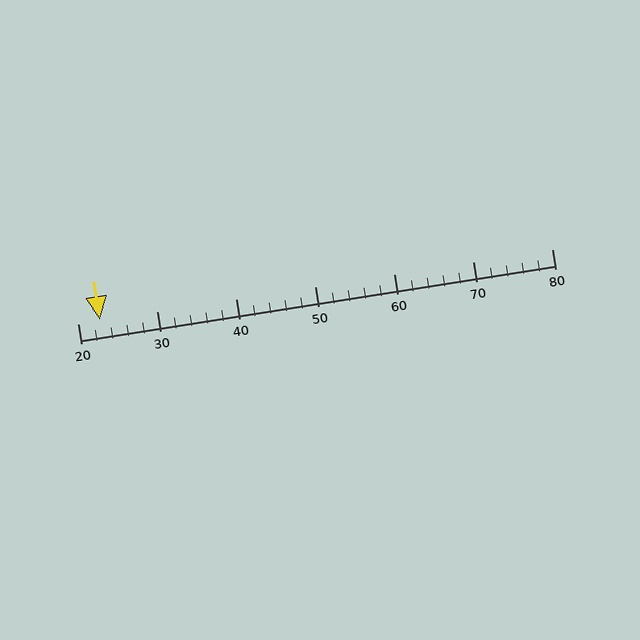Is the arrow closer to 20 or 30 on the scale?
The arrow is closer to 20.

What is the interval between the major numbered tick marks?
The major tick marks are spaced 10 units apart.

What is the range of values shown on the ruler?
The ruler shows values from 20 to 80.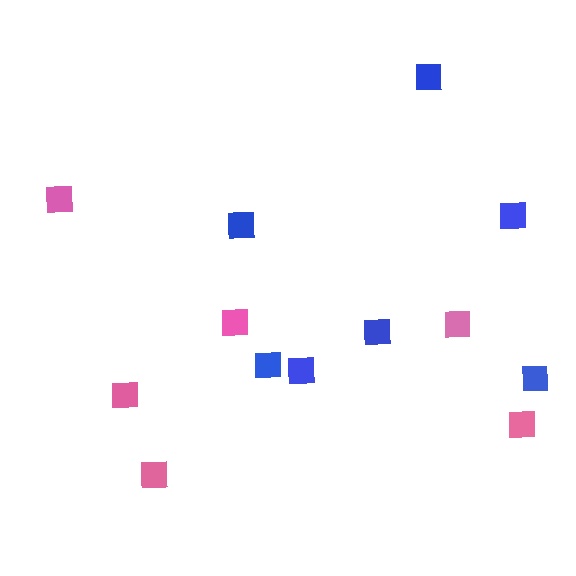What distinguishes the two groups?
There are 2 groups: one group of pink squares (6) and one group of blue squares (7).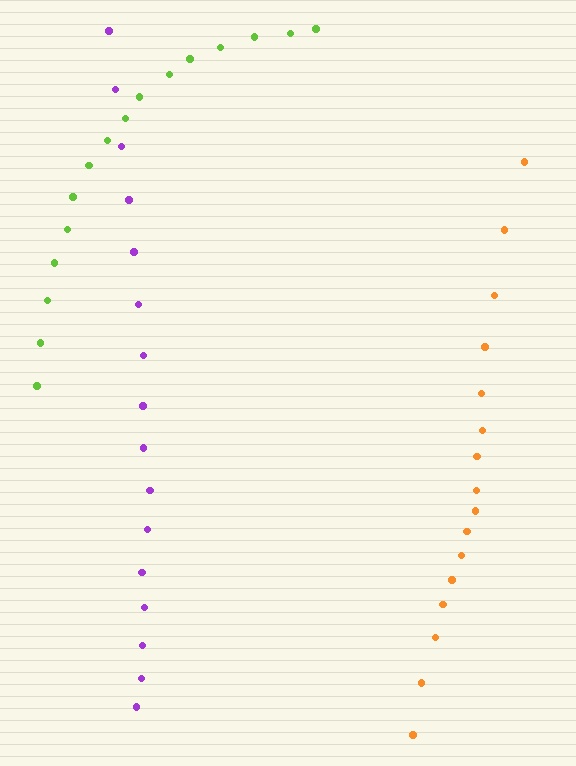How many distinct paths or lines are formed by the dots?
There are 3 distinct paths.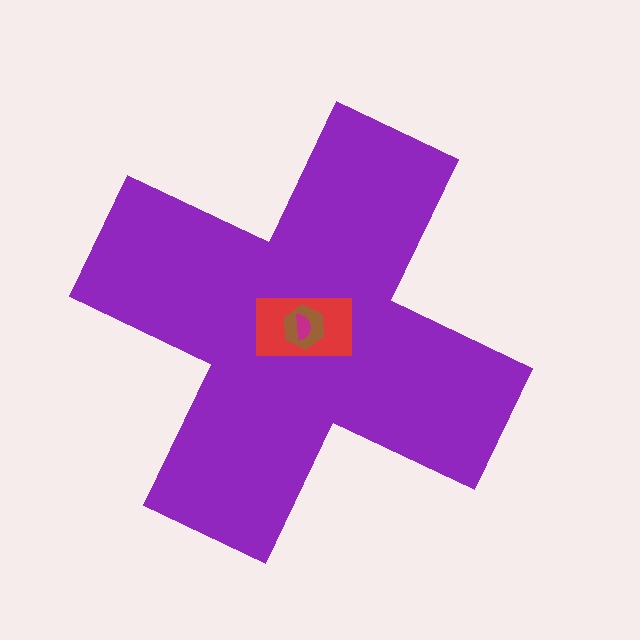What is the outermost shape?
The purple cross.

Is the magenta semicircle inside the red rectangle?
Yes.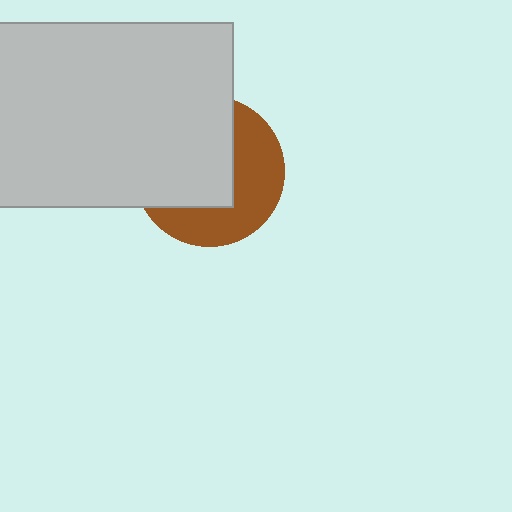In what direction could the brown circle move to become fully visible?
The brown circle could move toward the lower-right. That would shift it out from behind the light gray rectangle entirely.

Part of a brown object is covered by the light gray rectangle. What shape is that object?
It is a circle.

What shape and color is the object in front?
The object in front is a light gray rectangle.